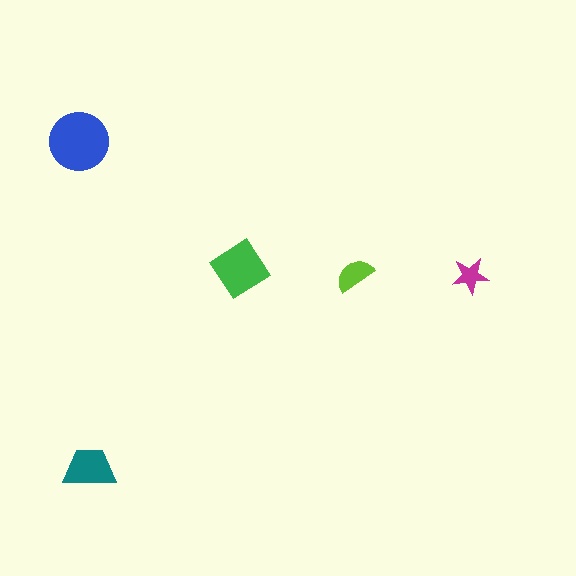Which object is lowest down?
The teal trapezoid is bottommost.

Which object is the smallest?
The magenta star.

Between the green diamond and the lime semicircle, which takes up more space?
The green diamond.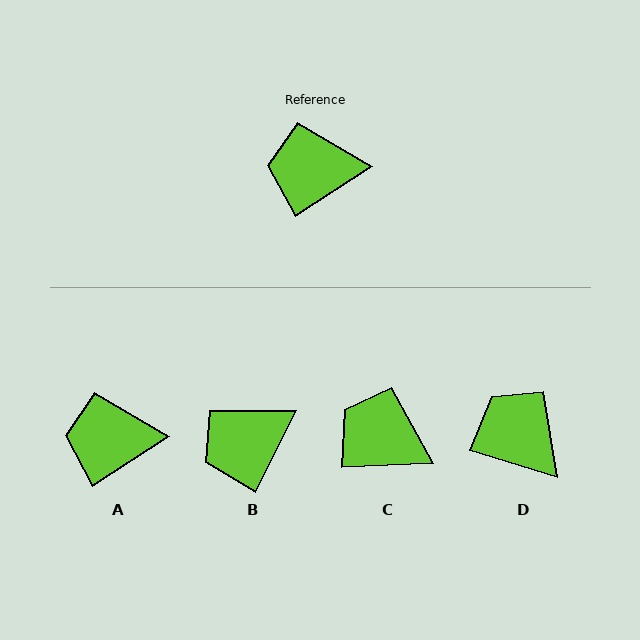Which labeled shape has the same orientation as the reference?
A.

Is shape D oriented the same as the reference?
No, it is off by about 50 degrees.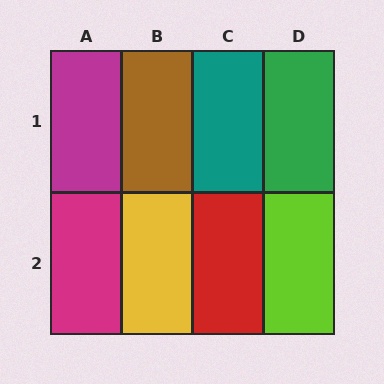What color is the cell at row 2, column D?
Lime.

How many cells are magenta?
2 cells are magenta.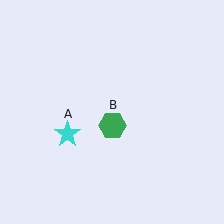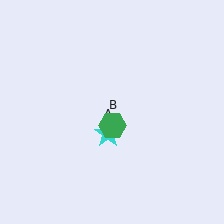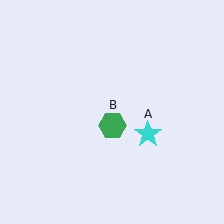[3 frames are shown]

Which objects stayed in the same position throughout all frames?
Green hexagon (object B) remained stationary.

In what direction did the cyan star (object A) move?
The cyan star (object A) moved right.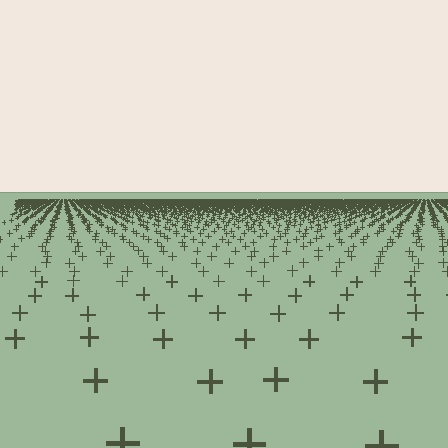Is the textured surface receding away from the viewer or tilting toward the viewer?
The surface is receding away from the viewer. Texture elements get smaller and denser toward the top.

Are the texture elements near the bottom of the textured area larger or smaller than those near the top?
Larger. Near the bottom, elements are closer to the viewer and appear at a bigger on-screen size.